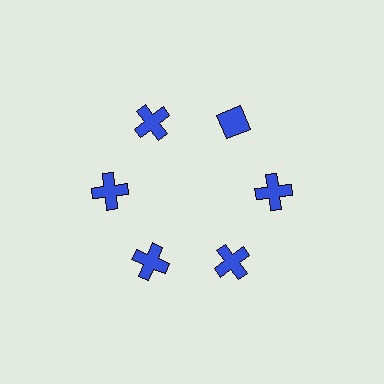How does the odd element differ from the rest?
It has a different shape: diamond instead of cross.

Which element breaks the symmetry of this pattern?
The blue diamond at roughly the 1 o'clock position breaks the symmetry. All other shapes are blue crosses.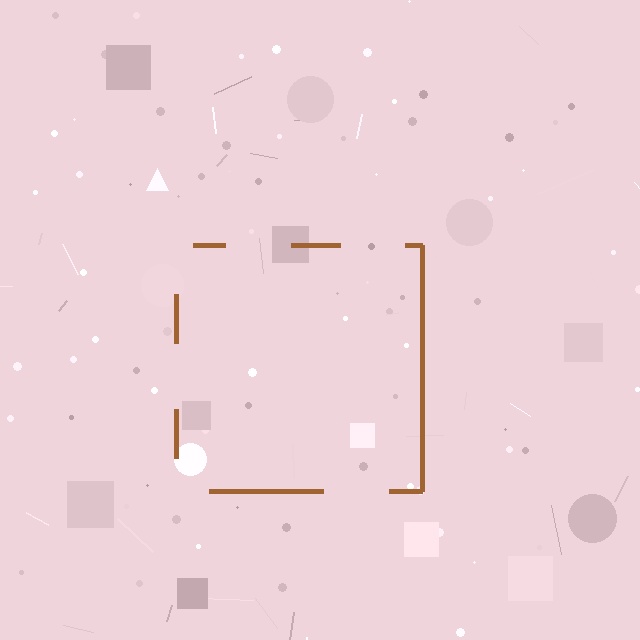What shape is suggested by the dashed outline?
The dashed outline suggests a square.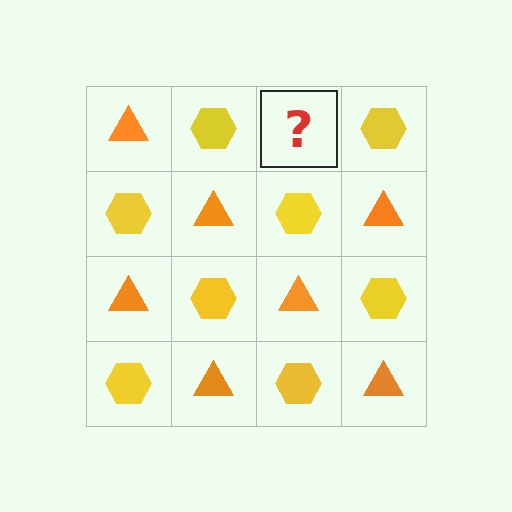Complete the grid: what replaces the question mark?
The question mark should be replaced with an orange triangle.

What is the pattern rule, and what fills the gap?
The rule is that it alternates orange triangle and yellow hexagon in a checkerboard pattern. The gap should be filled with an orange triangle.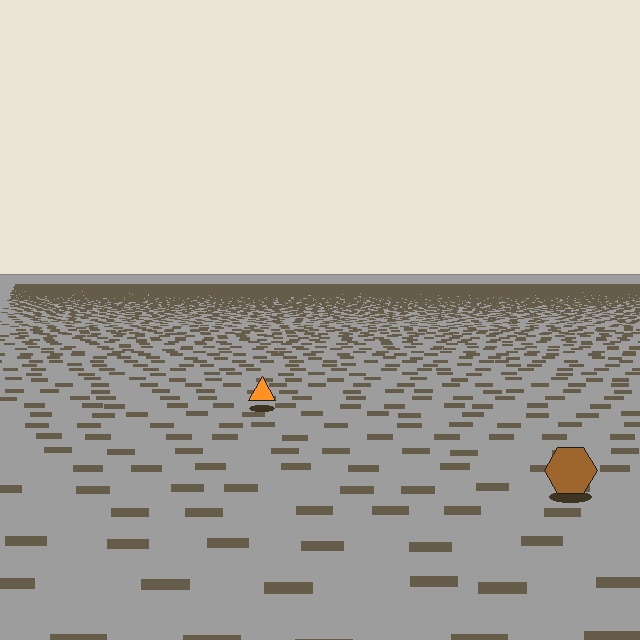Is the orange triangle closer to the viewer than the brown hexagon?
No. The brown hexagon is closer — you can tell from the texture gradient: the ground texture is coarser near it.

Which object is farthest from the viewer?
The orange triangle is farthest from the viewer. It appears smaller and the ground texture around it is denser.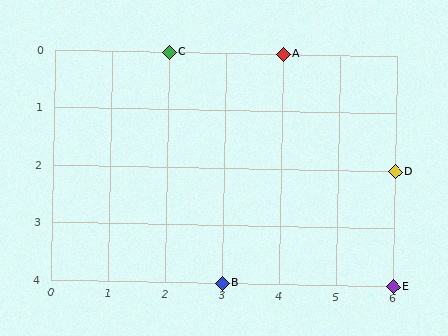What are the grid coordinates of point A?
Point A is at grid coordinates (4, 0).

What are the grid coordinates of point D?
Point D is at grid coordinates (6, 2).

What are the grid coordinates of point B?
Point B is at grid coordinates (3, 4).